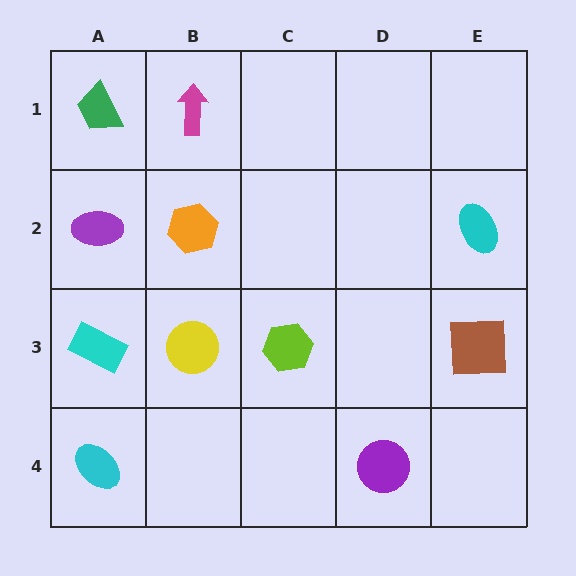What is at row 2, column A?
A purple ellipse.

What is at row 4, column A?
A cyan ellipse.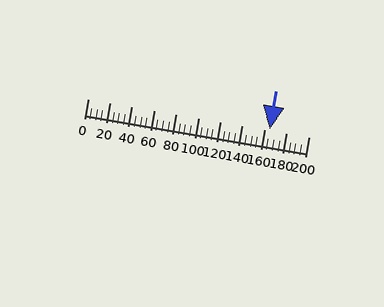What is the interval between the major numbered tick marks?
The major tick marks are spaced 20 units apart.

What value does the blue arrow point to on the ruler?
The blue arrow points to approximately 165.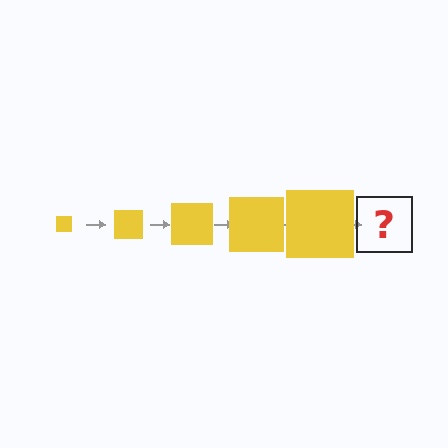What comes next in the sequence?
The next element should be a yellow square, larger than the previous one.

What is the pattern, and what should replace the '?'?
The pattern is that the square gets progressively larger each step. The '?' should be a yellow square, larger than the previous one.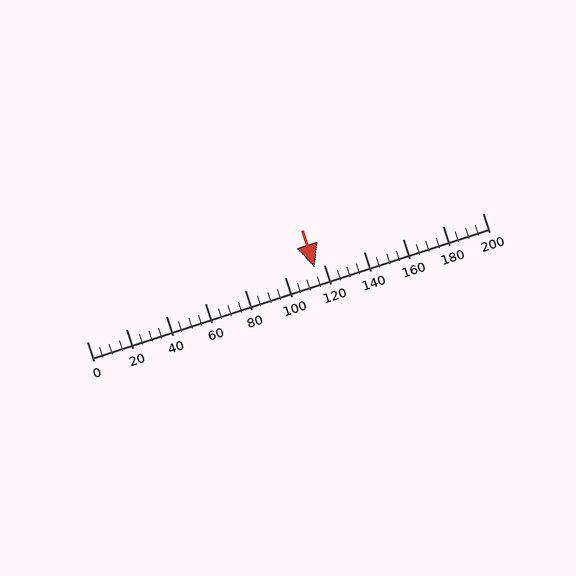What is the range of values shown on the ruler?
The ruler shows values from 0 to 200.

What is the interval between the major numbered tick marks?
The major tick marks are spaced 20 units apart.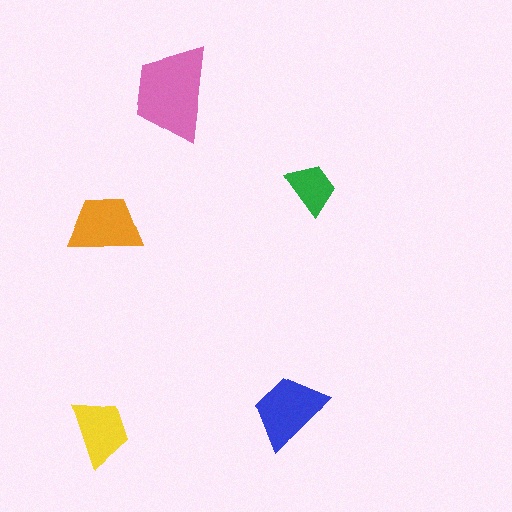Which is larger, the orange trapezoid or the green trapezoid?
The orange one.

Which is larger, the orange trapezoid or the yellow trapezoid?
The orange one.